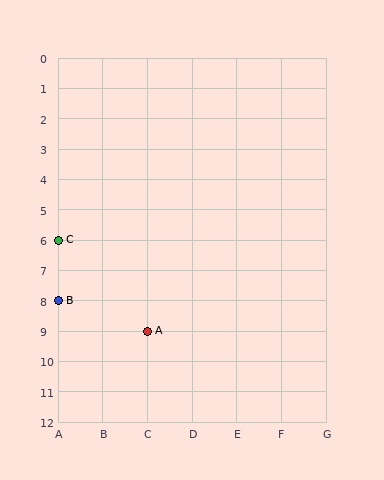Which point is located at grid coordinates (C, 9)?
Point A is at (C, 9).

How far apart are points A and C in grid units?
Points A and C are 2 columns and 3 rows apart (about 3.6 grid units diagonally).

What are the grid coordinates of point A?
Point A is at grid coordinates (C, 9).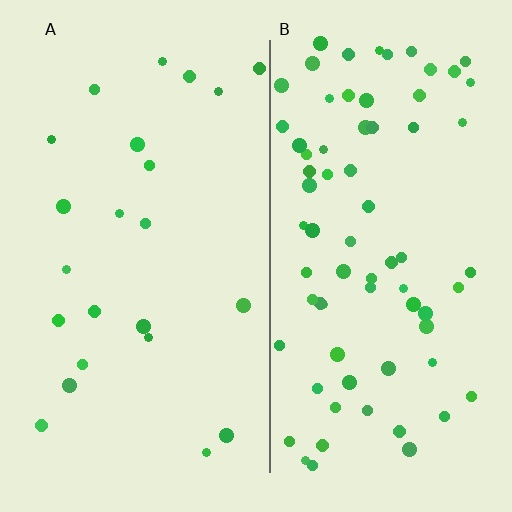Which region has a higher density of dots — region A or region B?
B (the right).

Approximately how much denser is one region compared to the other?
Approximately 3.2× — region B over region A.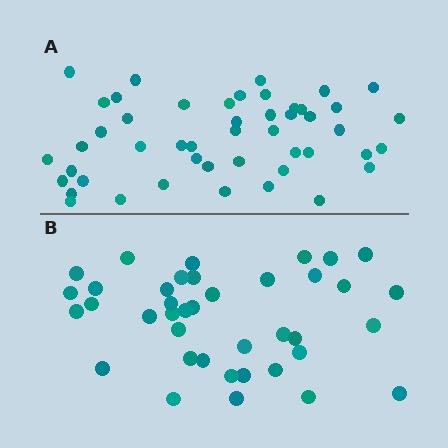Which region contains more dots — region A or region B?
Region A (the top region) has more dots.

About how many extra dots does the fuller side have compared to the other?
Region A has roughly 8 or so more dots than region B.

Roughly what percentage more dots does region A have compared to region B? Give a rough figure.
About 25% more.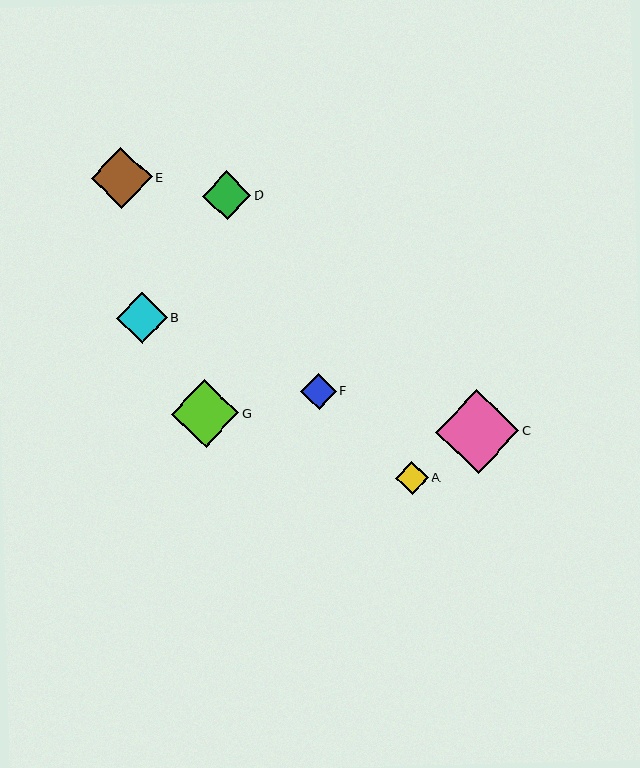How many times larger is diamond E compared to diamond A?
Diamond E is approximately 1.9 times the size of diamond A.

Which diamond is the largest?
Diamond C is the largest with a size of approximately 84 pixels.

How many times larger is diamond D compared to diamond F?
Diamond D is approximately 1.4 times the size of diamond F.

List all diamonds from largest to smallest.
From largest to smallest: C, G, E, B, D, F, A.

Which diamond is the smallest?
Diamond A is the smallest with a size of approximately 33 pixels.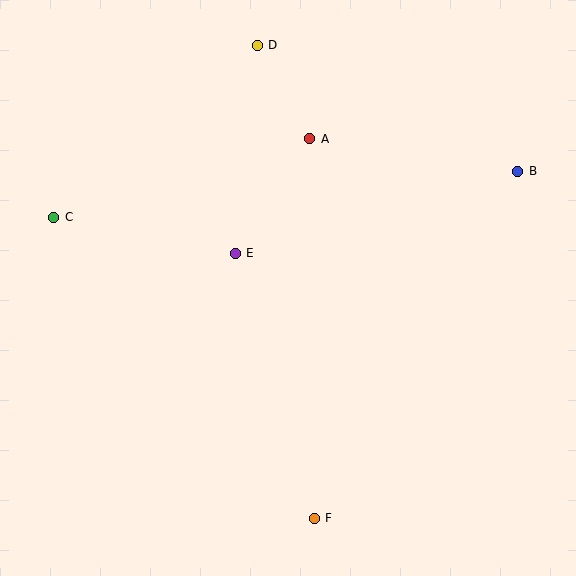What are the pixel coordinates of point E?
Point E is at (235, 253).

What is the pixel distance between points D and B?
The distance between D and B is 289 pixels.